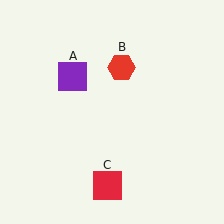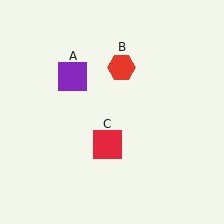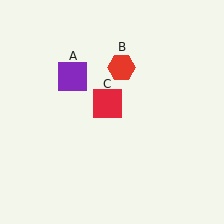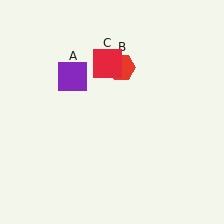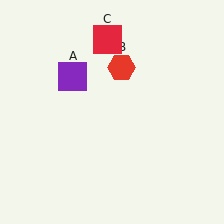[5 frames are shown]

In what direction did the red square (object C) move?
The red square (object C) moved up.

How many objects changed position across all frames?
1 object changed position: red square (object C).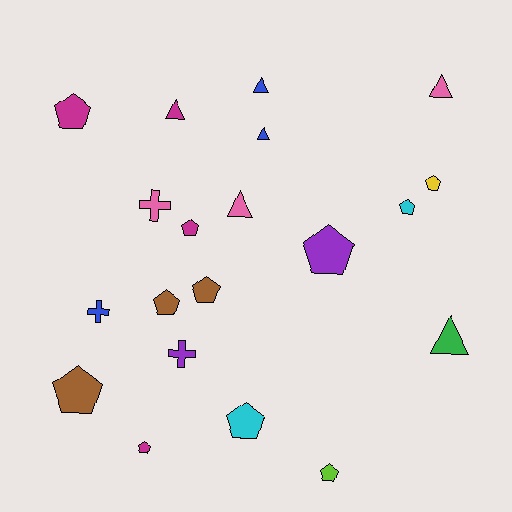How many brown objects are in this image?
There are 3 brown objects.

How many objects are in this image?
There are 20 objects.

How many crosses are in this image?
There are 3 crosses.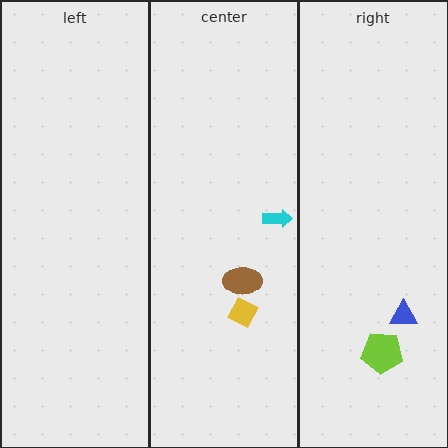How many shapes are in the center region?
3.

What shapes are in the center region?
The cyan arrow, the yellow diamond, the brown ellipse.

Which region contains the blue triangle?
The right region.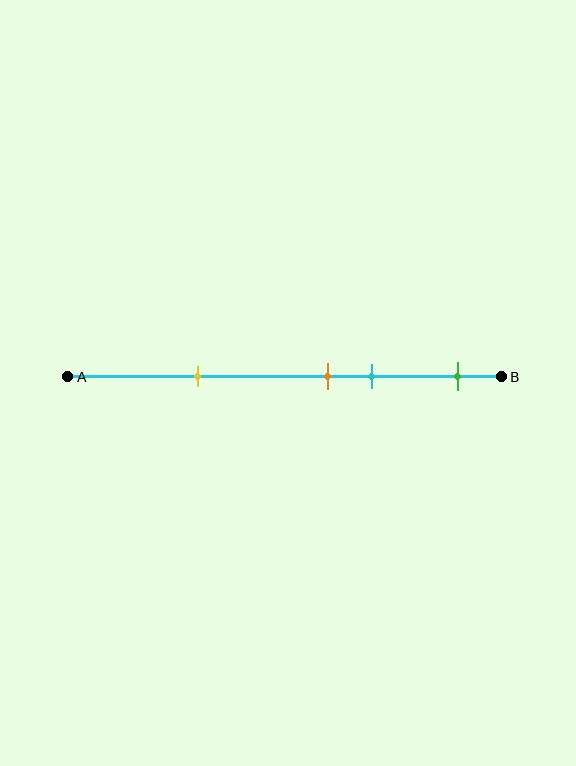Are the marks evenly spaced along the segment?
No, the marks are not evenly spaced.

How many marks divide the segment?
There are 4 marks dividing the segment.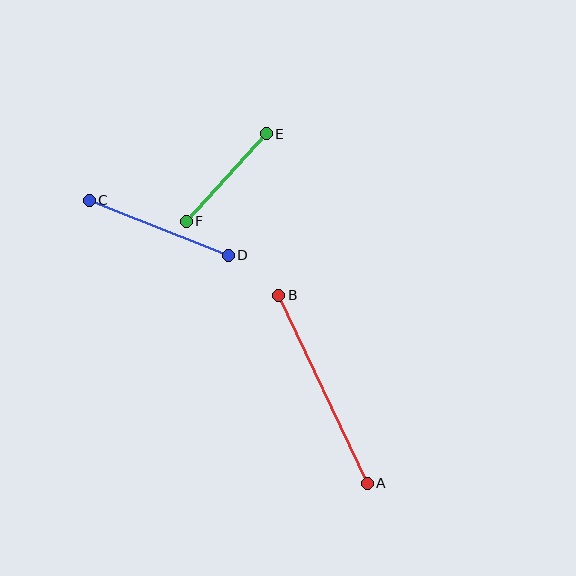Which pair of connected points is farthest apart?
Points A and B are farthest apart.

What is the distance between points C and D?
The distance is approximately 149 pixels.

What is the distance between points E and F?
The distance is approximately 119 pixels.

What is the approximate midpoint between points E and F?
The midpoint is at approximately (226, 178) pixels.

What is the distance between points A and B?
The distance is approximately 208 pixels.